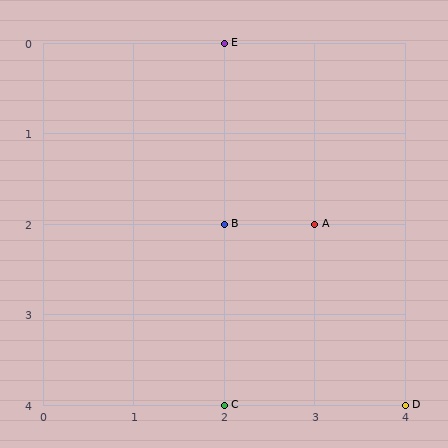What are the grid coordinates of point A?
Point A is at grid coordinates (3, 2).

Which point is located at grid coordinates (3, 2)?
Point A is at (3, 2).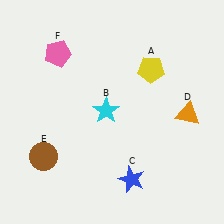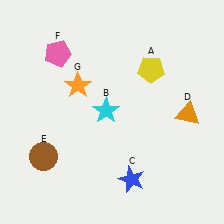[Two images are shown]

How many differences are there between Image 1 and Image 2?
There is 1 difference between the two images.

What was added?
An orange star (G) was added in Image 2.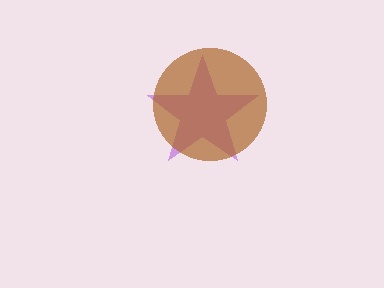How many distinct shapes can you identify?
There are 2 distinct shapes: a purple star, a brown circle.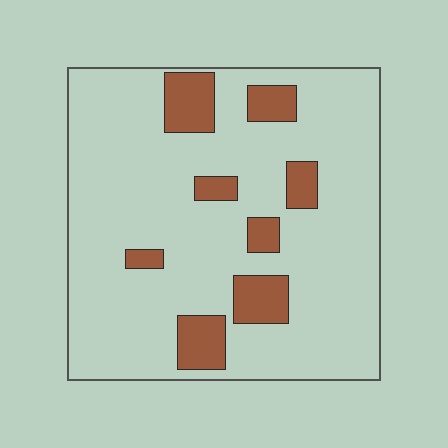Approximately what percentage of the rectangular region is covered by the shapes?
Approximately 15%.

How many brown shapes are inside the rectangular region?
8.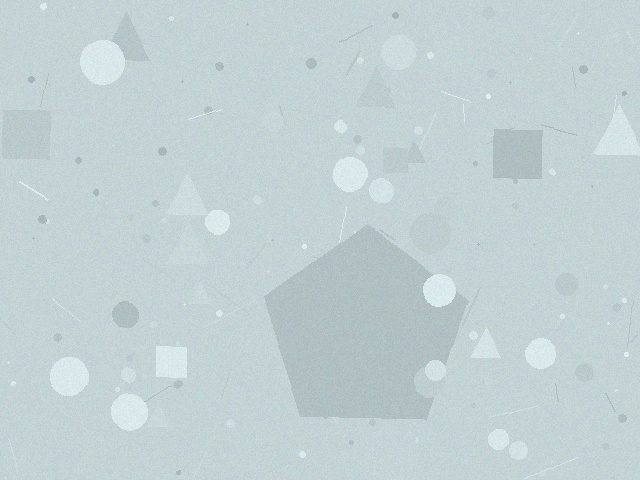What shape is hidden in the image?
A pentagon is hidden in the image.